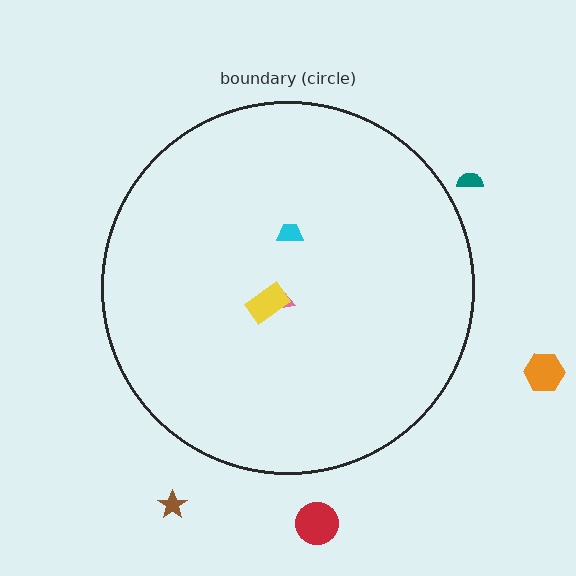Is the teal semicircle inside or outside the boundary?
Outside.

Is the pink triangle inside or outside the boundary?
Inside.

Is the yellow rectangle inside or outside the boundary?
Inside.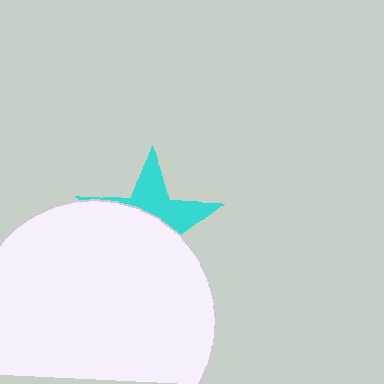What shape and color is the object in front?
The object in front is a white circle.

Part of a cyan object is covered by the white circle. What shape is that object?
It is a star.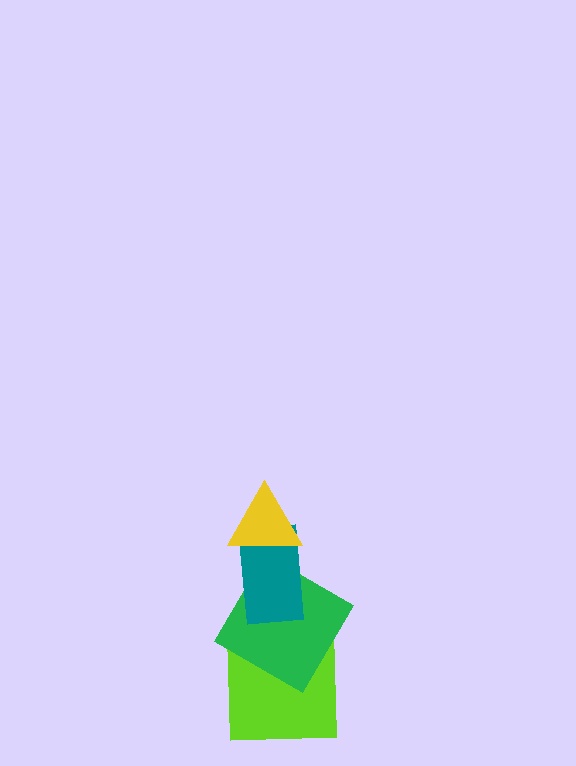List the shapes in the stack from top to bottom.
From top to bottom: the yellow triangle, the teal rectangle, the green diamond, the lime square.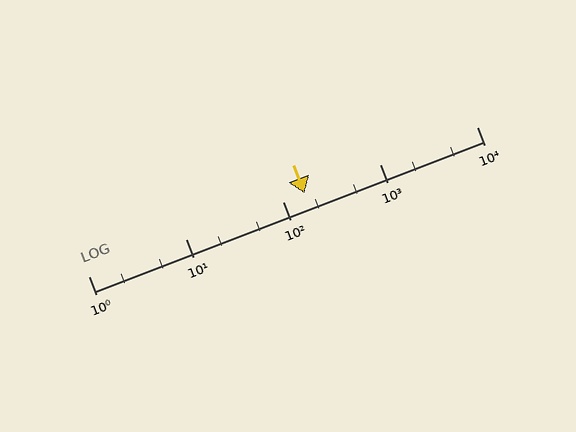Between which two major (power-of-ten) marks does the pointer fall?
The pointer is between 100 and 1000.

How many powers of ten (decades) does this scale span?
The scale spans 4 decades, from 1 to 10000.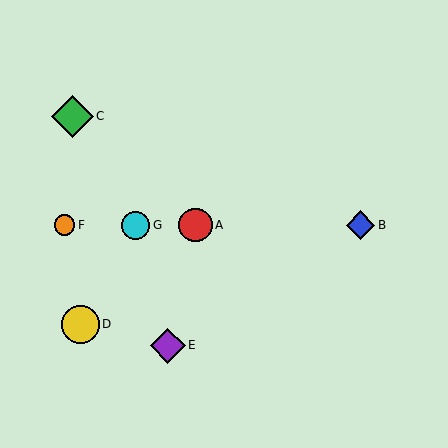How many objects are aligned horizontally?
4 objects (A, B, F, G) are aligned horizontally.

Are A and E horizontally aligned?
No, A is at y≈225 and E is at y≈346.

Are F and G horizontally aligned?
Yes, both are at y≈225.